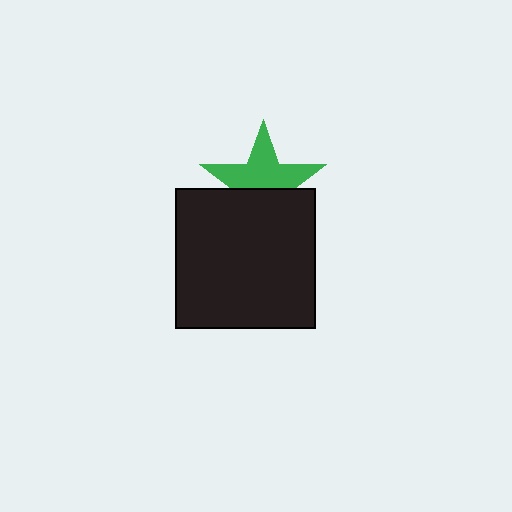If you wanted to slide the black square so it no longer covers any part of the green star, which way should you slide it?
Slide it down — that is the most direct way to separate the two shapes.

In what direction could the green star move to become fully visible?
The green star could move up. That would shift it out from behind the black square entirely.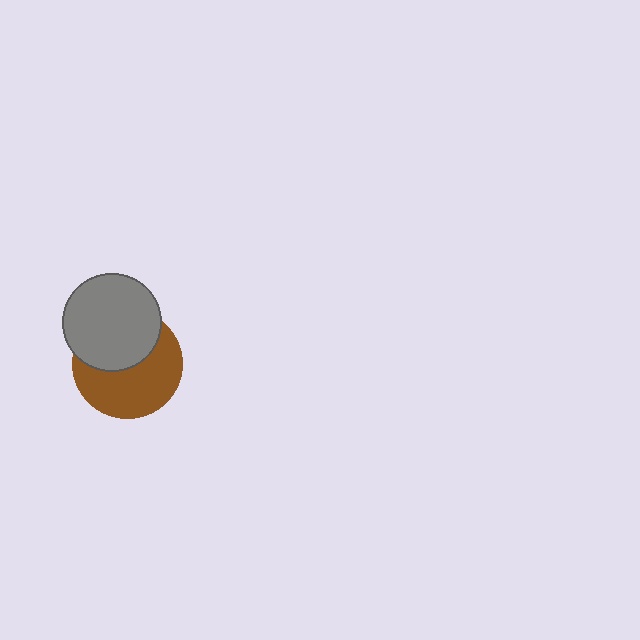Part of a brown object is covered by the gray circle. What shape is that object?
It is a circle.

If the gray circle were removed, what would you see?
You would see the complete brown circle.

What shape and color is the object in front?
The object in front is a gray circle.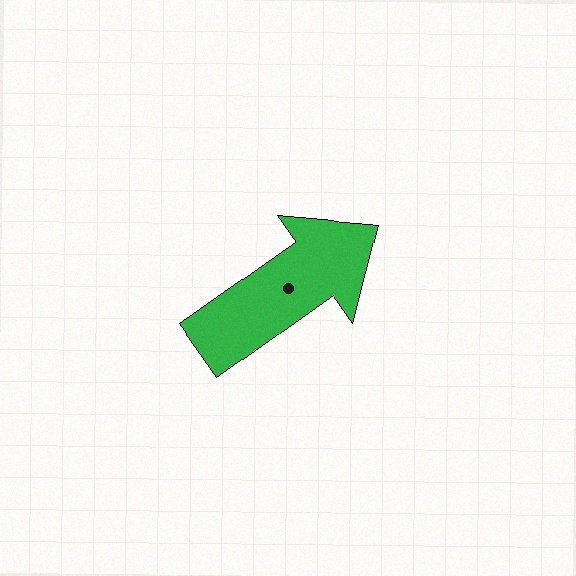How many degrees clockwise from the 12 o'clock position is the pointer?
Approximately 54 degrees.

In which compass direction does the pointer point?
Northeast.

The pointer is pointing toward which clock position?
Roughly 2 o'clock.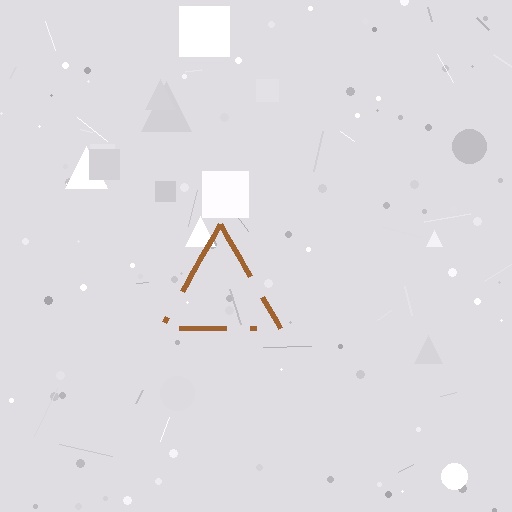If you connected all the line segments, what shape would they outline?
They would outline a triangle.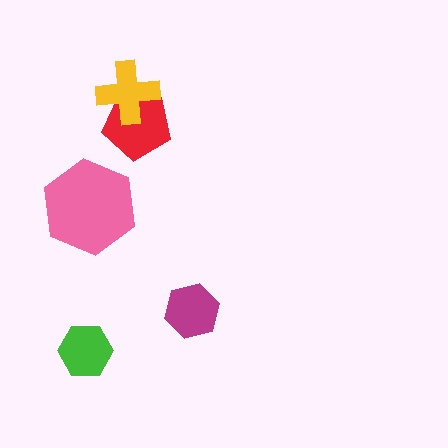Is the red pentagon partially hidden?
Yes, it is partially covered by another shape.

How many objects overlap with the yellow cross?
1 object overlaps with the yellow cross.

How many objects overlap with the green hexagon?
0 objects overlap with the green hexagon.